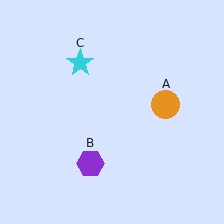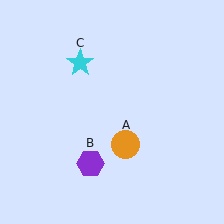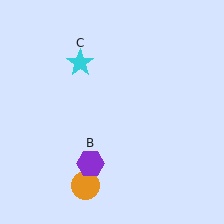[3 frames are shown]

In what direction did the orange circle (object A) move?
The orange circle (object A) moved down and to the left.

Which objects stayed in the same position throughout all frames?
Purple hexagon (object B) and cyan star (object C) remained stationary.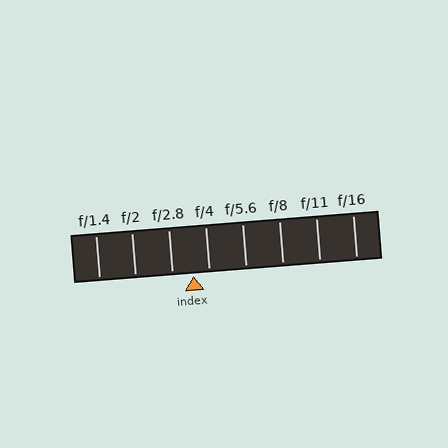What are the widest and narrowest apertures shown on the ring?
The widest aperture shown is f/1.4 and the narrowest is f/16.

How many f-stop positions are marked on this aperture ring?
There are 8 f-stop positions marked.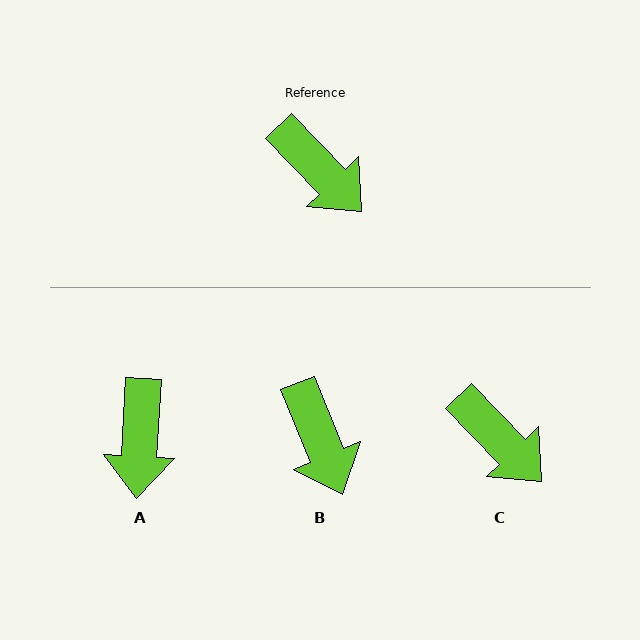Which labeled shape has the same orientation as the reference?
C.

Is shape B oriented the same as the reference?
No, it is off by about 22 degrees.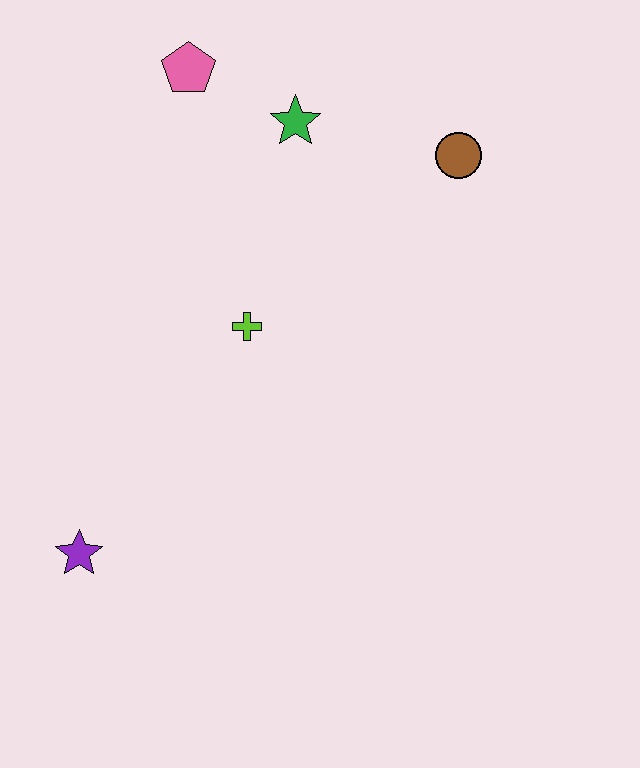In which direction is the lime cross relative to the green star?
The lime cross is below the green star.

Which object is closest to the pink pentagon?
The green star is closest to the pink pentagon.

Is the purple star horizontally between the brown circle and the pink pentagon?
No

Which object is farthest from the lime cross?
The purple star is farthest from the lime cross.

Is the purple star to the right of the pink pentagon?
No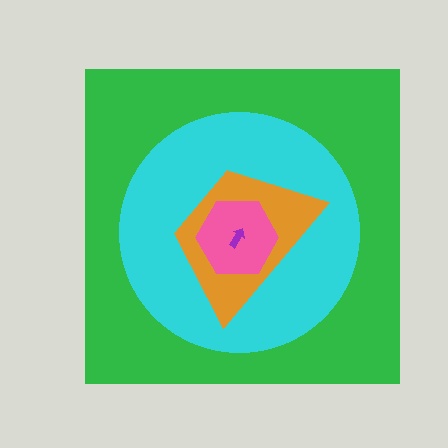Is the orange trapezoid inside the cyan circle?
Yes.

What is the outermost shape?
The green square.